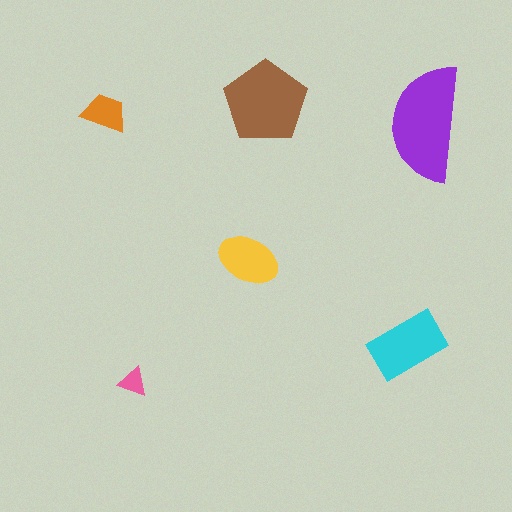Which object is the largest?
The purple semicircle.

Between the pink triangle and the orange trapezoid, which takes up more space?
The orange trapezoid.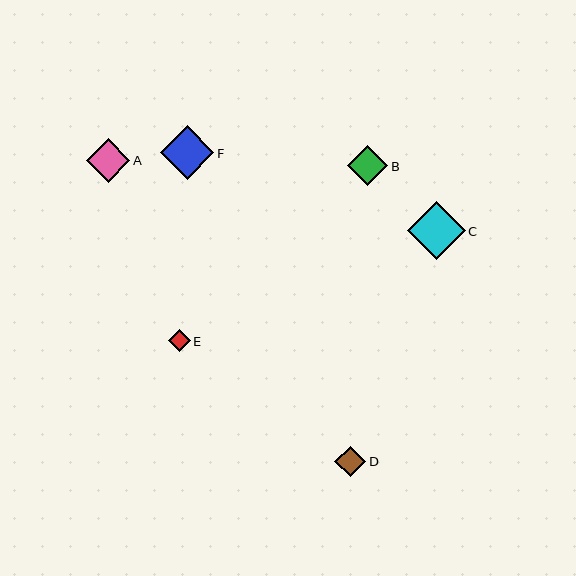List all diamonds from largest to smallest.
From largest to smallest: C, F, A, B, D, E.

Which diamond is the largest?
Diamond C is the largest with a size of approximately 58 pixels.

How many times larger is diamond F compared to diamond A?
Diamond F is approximately 1.2 times the size of diamond A.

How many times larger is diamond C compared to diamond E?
Diamond C is approximately 2.6 times the size of diamond E.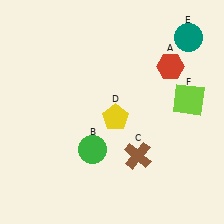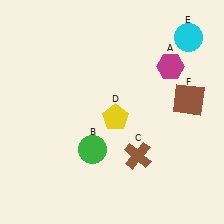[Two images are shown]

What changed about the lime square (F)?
In Image 1, F is lime. In Image 2, it changed to brown.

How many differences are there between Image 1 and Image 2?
There are 3 differences between the two images.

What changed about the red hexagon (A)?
In Image 1, A is red. In Image 2, it changed to magenta.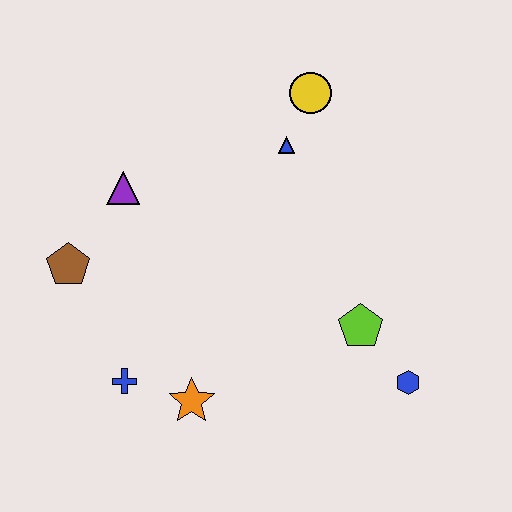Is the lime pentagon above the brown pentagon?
No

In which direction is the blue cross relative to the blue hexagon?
The blue cross is to the left of the blue hexagon.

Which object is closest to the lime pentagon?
The blue hexagon is closest to the lime pentagon.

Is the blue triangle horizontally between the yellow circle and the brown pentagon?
Yes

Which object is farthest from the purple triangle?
The blue hexagon is farthest from the purple triangle.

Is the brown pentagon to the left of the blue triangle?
Yes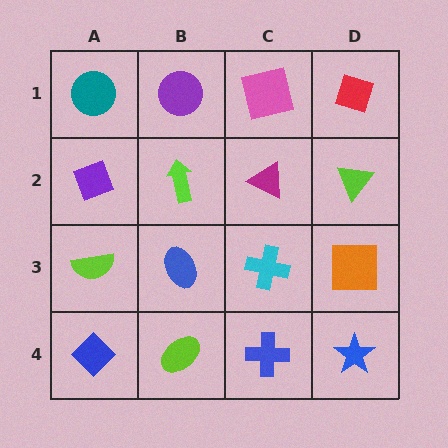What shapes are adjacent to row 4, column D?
An orange square (row 3, column D), a blue cross (row 4, column C).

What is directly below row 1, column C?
A magenta triangle.